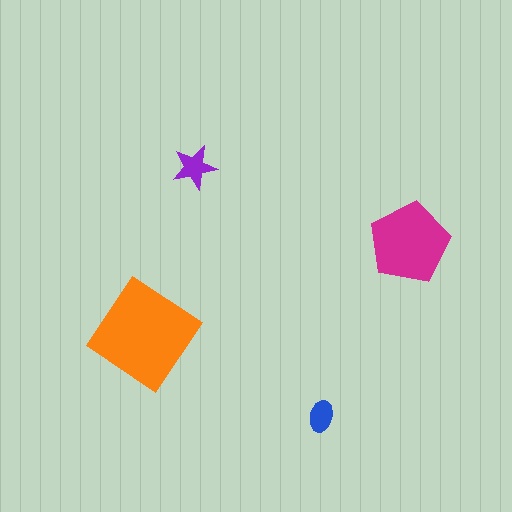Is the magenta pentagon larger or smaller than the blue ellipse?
Larger.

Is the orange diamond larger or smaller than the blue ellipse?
Larger.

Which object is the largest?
The orange diamond.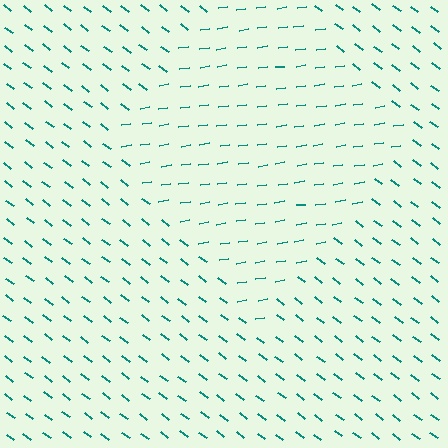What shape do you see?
I see a diamond.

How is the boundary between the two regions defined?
The boundary is defined purely by a change in line orientation (approximately 45 degrees difference). All lines are the same color and thickness.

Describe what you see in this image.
The image is filled with small teal line segments. A diamond region in the image has lines oriented differently from the surrounding lines, creating a visible texture boundary.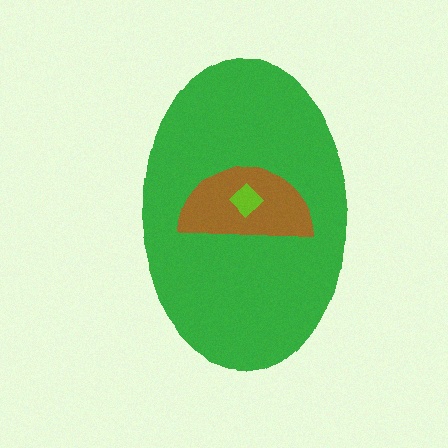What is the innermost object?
The lime diamond.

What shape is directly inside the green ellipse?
The brown semicircle.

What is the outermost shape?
The green ellipse.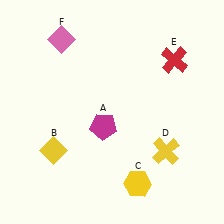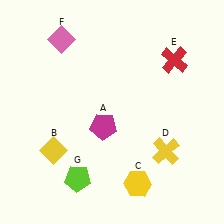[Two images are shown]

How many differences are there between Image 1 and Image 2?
There is 1 difference between the two images.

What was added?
A lime pentagon (G) was added in Image 2.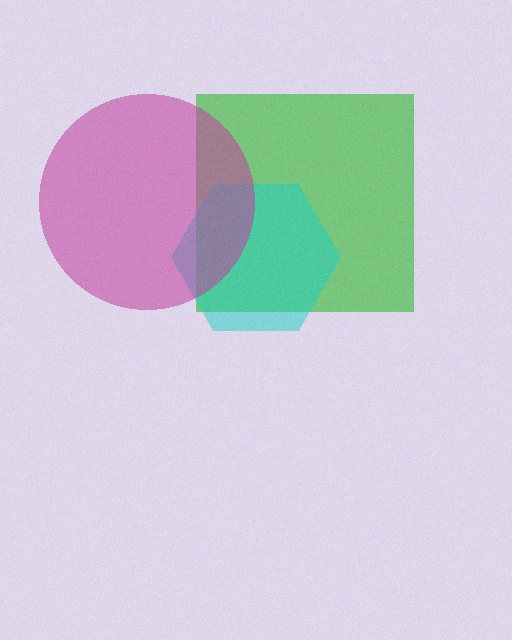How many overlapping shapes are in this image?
There are 3 overlapping shapes in the image.